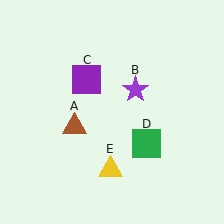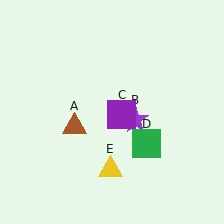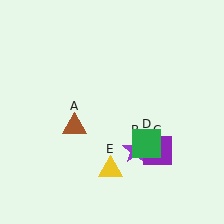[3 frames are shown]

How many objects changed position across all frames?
2 objects changed position: purple star (object B), purple square (object C).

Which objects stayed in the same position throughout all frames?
Brown triangle (object A) and green square (object D) and yellow triangle (object E) remained stationary.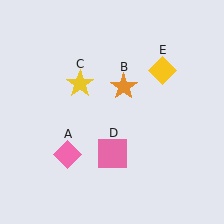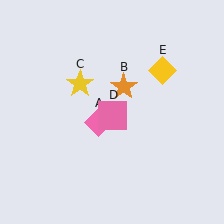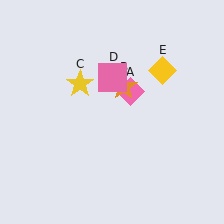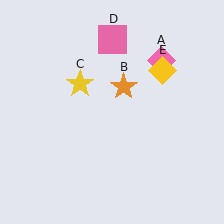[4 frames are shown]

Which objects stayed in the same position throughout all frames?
Orange star (object B) and yellow star (object C) and yellow diamond (object E) remained stationary.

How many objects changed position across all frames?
2 objects changed position: pink diamond (object A), pink square (object D).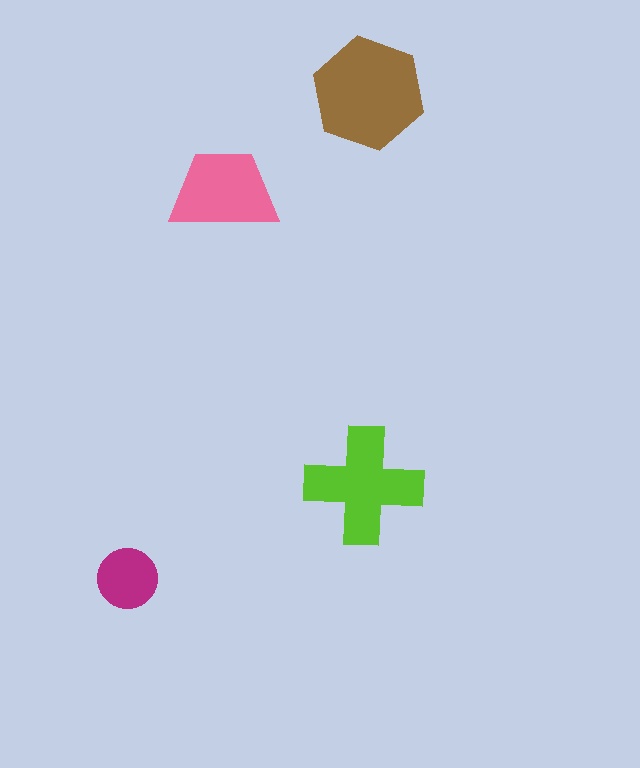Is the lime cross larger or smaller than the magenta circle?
Larger.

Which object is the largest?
The brown hexagon.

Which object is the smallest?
The magenta circle.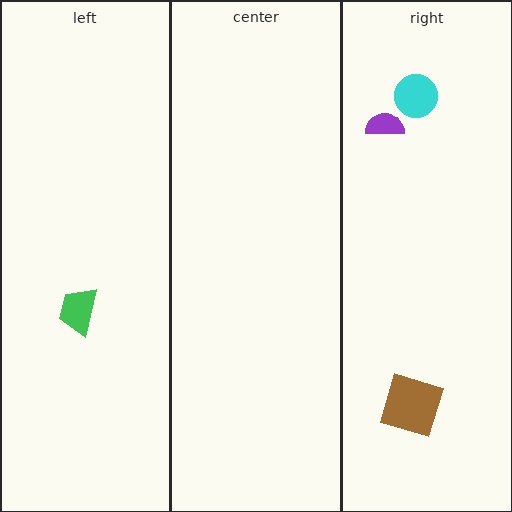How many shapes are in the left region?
1.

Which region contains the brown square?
The right region.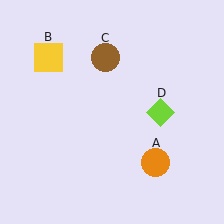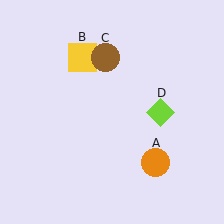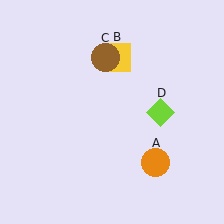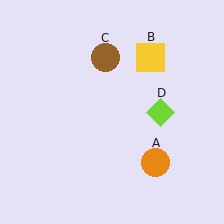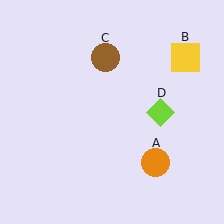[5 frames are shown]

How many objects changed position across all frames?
1 object changed position: yellow square (object B).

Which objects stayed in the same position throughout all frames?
Orange circle (object A) and brown circle (object C) and lime diamond (object D) remained stationary.